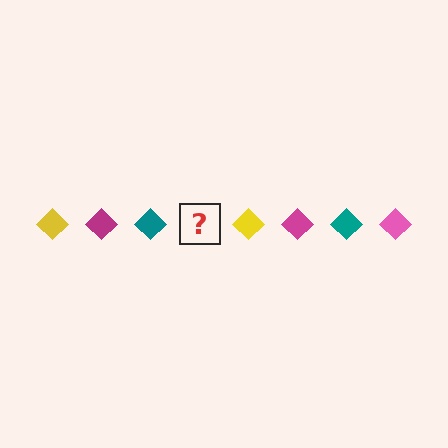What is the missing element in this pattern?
The missing element is a pink diamond.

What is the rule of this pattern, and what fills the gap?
The rule is that the pattern cycles through yellow, magenta, teal, pink diamonds. The gap should be filled with a pink diamond.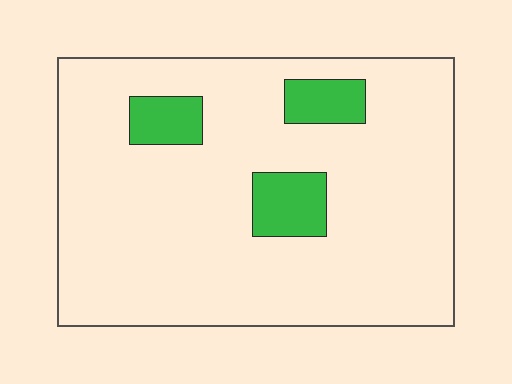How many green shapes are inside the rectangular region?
3.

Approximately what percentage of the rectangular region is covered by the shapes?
Approximately 10%.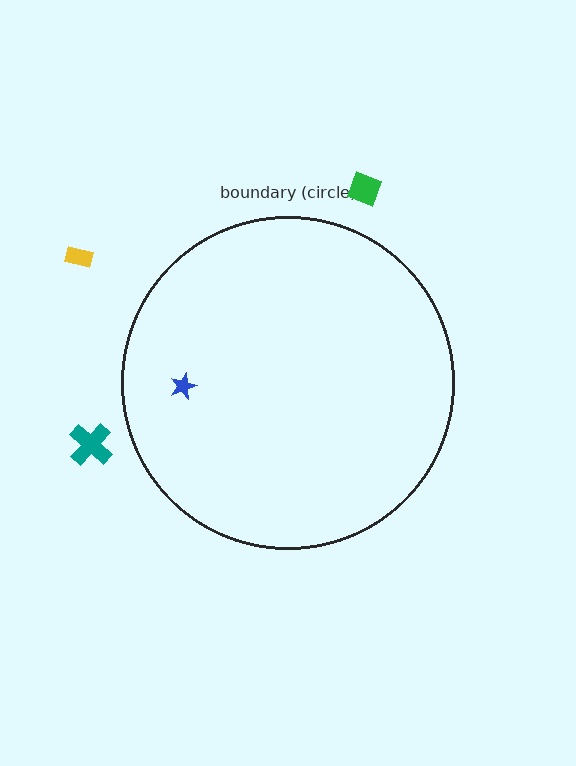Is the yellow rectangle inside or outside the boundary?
Outside.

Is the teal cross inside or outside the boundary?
Outside.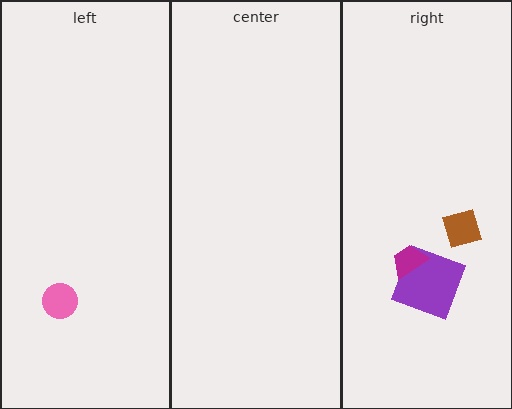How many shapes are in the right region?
3.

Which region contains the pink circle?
The left region.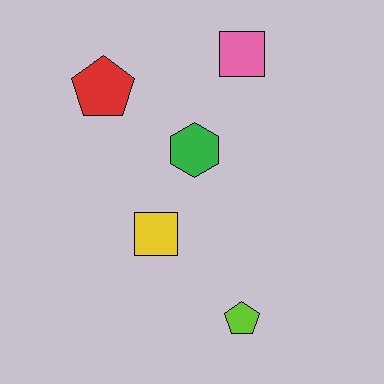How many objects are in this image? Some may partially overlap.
There are 5 objects.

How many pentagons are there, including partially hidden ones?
There are 2 pentagons.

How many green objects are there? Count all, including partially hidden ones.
There is 1 green object.